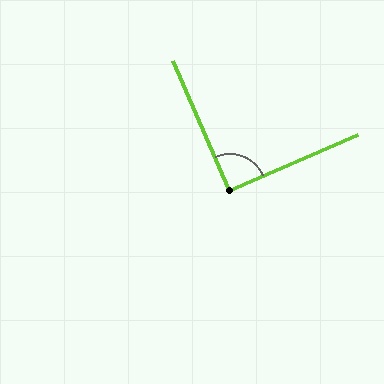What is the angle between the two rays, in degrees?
Approximately 90 degrees.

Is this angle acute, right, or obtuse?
It is approximately a right angle.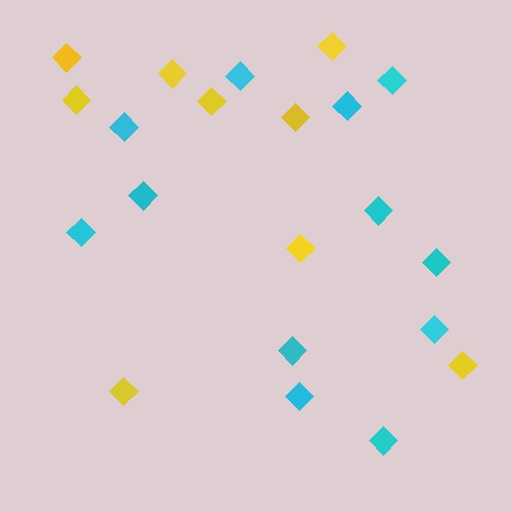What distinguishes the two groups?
There are 2 groups: one group of yellow diamonds (9) and one group of cyan diamonds (12).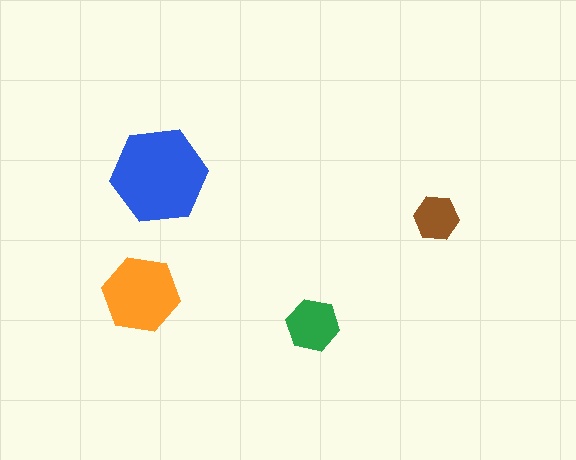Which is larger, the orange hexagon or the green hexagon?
The orange one.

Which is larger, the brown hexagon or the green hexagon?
The green one.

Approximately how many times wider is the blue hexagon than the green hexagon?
About 2 times wider.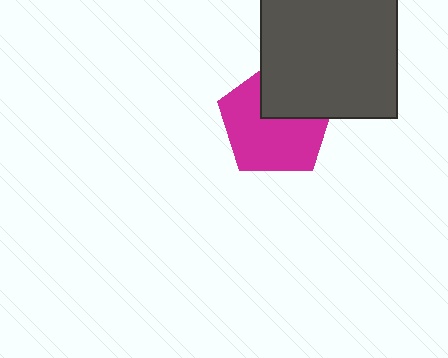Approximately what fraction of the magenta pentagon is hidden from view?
Roughly 35% of the magenta pentagon is hidden behind the dark gray square.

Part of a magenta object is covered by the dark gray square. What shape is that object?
It is a pentagon.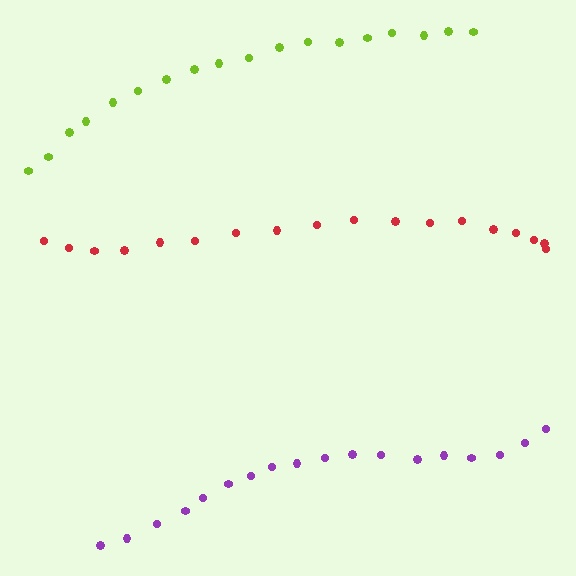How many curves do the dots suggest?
There are 3 distinct paths.